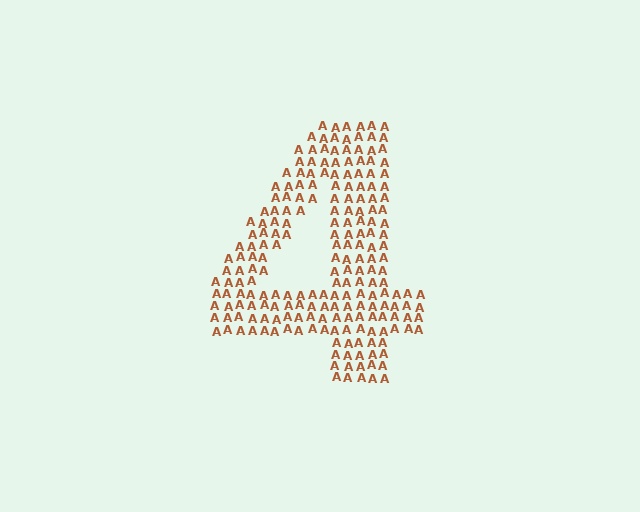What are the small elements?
The small elements are letter A's.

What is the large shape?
The large shape is the digit 4.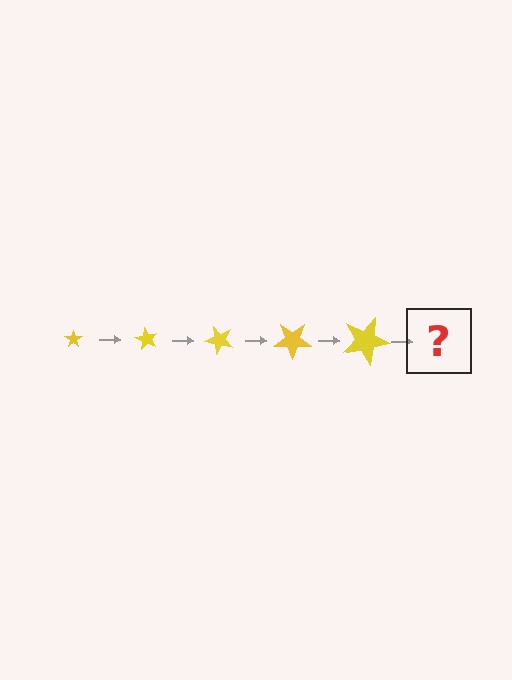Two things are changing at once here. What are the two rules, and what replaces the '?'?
The two rules are that the star grows larger each step and it rotates 60 degrees each step. The '?' should be a star, larger than the previous one and rotated 300 degrees from the start.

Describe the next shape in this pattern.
It should be a star, larger than the previous one and rotated 300 degrees from the start.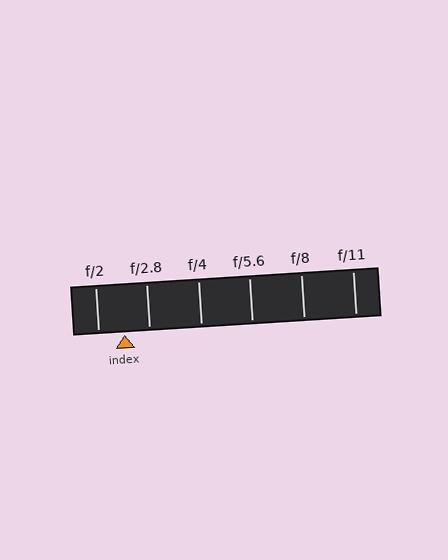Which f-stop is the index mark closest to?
The index mark is closest to f/2.8.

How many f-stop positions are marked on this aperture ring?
There are 6 f-stop positions marked.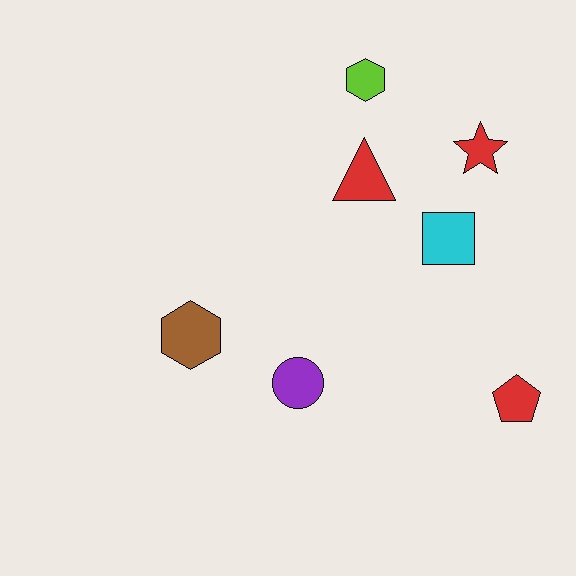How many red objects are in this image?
There are 3 red objects.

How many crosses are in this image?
There are no crosses.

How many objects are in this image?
There are 7 objects.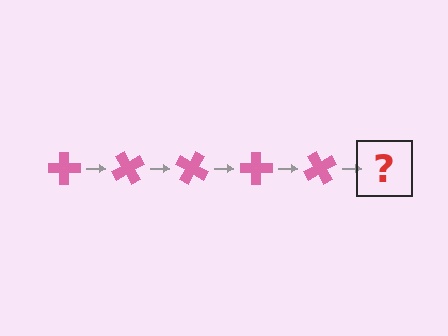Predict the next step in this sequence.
The next step is a pink cross rotated 300 degrees.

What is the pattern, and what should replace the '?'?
The pattern is that the cross rotates 60 degrees each step. The '?' should be a pink cross rotated 300 degrees.